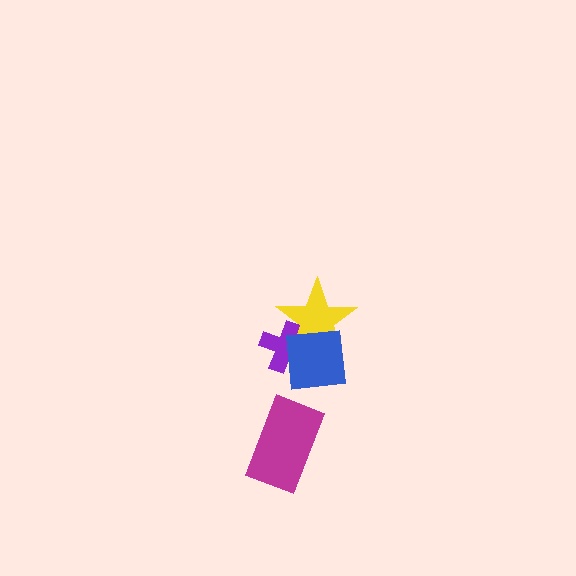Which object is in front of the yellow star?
The blue square is in front of the yellow star.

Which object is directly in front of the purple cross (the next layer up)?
The yellow star is directly in front of the purple cross.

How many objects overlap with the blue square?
2 objects overlap with the blue square.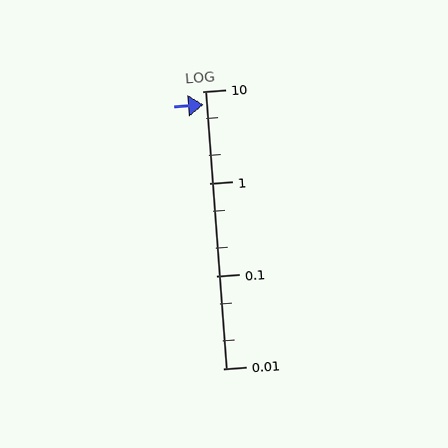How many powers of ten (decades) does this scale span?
The scale spans 3 decades, from 0.01 to 10.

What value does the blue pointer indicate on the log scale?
The pointer indicates approximately 7.2.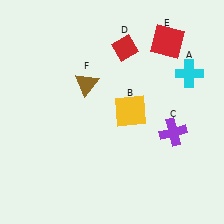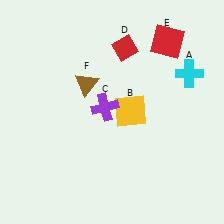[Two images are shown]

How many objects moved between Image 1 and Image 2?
1 object moved between the two images.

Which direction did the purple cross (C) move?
The purple cross (C) moved left.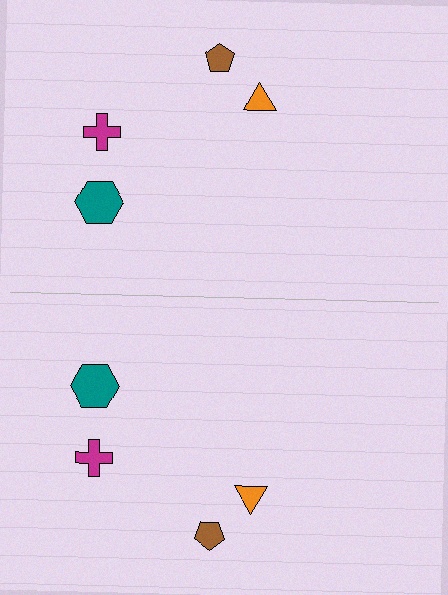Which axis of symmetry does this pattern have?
The pattern has a horizontal axis of symmetry running through the center of the image.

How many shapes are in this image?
There are 8 shapes in this image.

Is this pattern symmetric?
Yes, this pattern has bilateral (reflection) symmetry.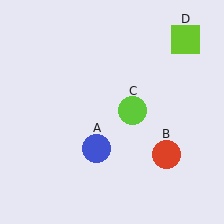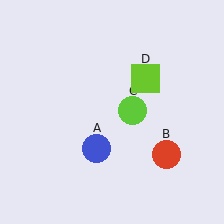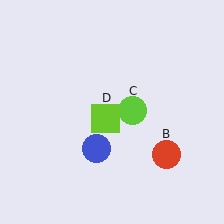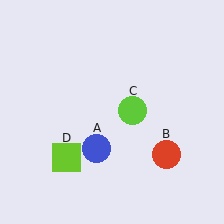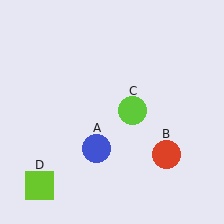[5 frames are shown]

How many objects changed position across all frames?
1 object changed position: lime square (object D).